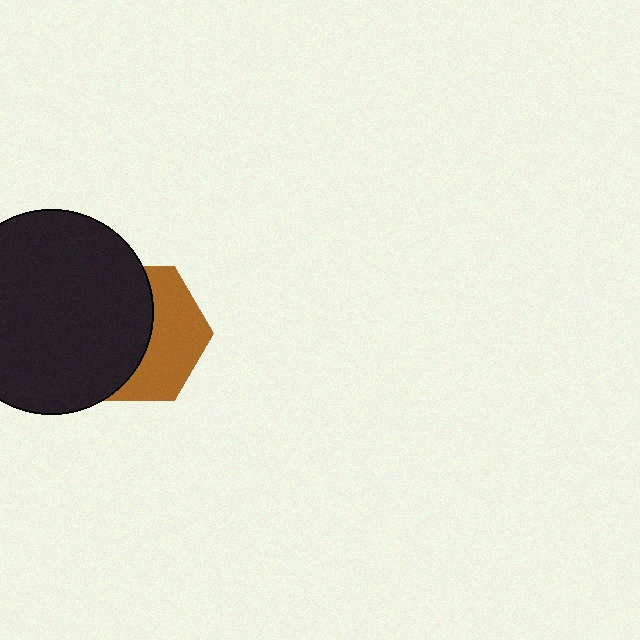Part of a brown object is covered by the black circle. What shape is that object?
It is a hexagon.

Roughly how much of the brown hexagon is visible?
A small part of it is visible (roughly 44%).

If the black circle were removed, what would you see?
You would see the complete brown hexagon.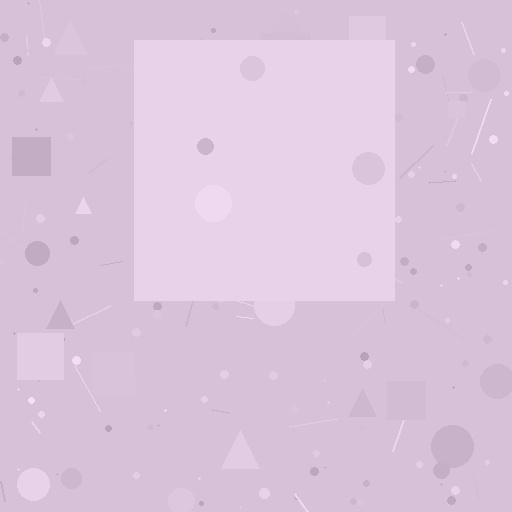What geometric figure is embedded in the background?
A square is embedded in the background.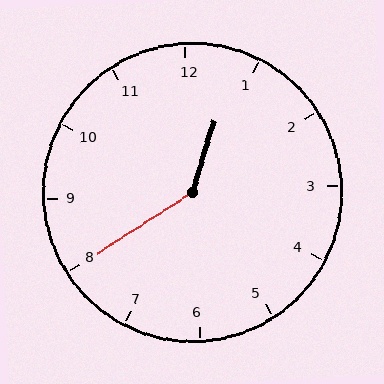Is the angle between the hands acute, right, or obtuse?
It is obtuse.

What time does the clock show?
12:40.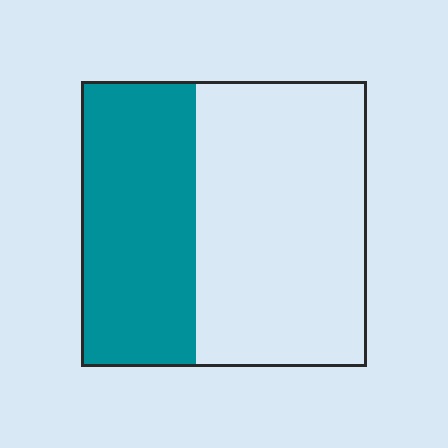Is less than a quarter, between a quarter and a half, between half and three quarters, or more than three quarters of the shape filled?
Between a quarter and a half.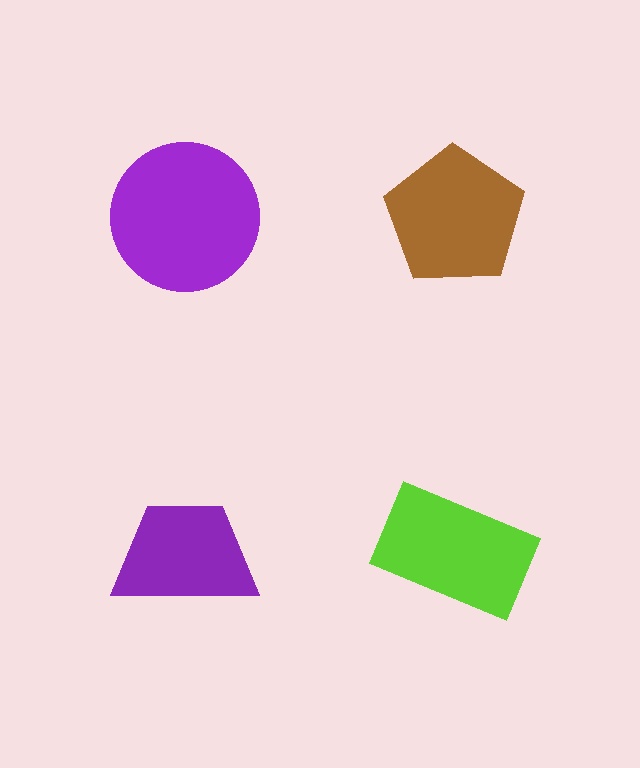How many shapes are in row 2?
2 shapes.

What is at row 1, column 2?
A brown pentagon.